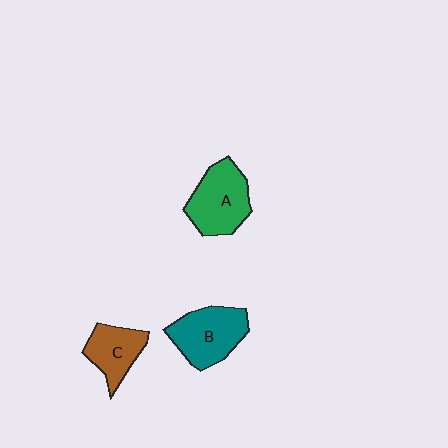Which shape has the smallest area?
Shape C (brown).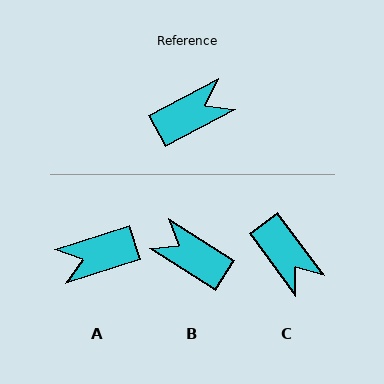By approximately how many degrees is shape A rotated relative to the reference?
Approximately 170 degrees counter-clockwise.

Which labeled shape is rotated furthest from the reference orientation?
A, about 170 degrees away.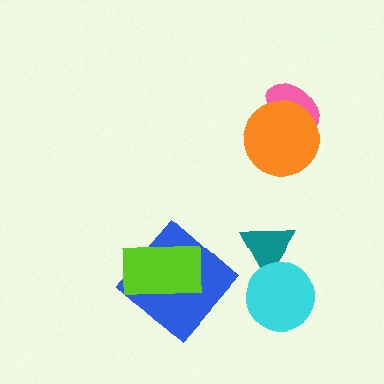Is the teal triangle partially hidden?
Yes, it is partially covered by another shape.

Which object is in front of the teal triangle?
The cyan circle is in front of the teal triangle.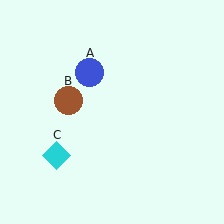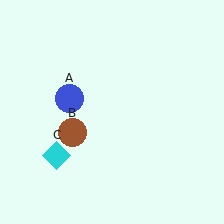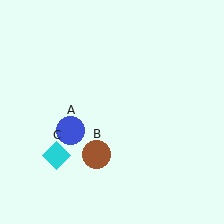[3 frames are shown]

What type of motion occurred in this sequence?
The blue circle (object A), brown circle (object B) rotated counterclockwise around the center of the scene.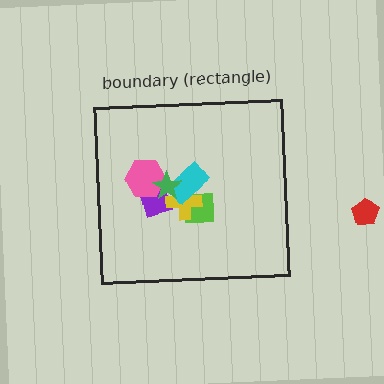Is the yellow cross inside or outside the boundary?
Inside.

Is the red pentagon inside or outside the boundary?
Outside.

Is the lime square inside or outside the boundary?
Inside.